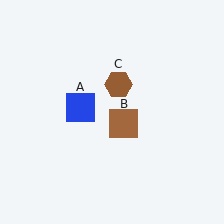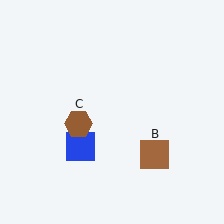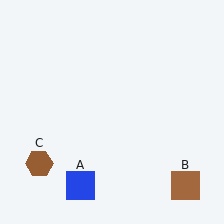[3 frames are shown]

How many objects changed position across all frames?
3 objects changed position: blue square (object A), brown square (object B), brown hexagon (object C).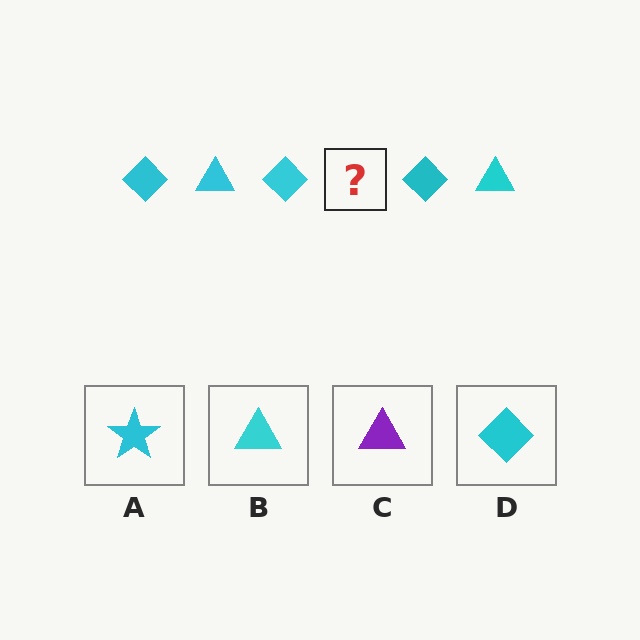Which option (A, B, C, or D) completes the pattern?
B.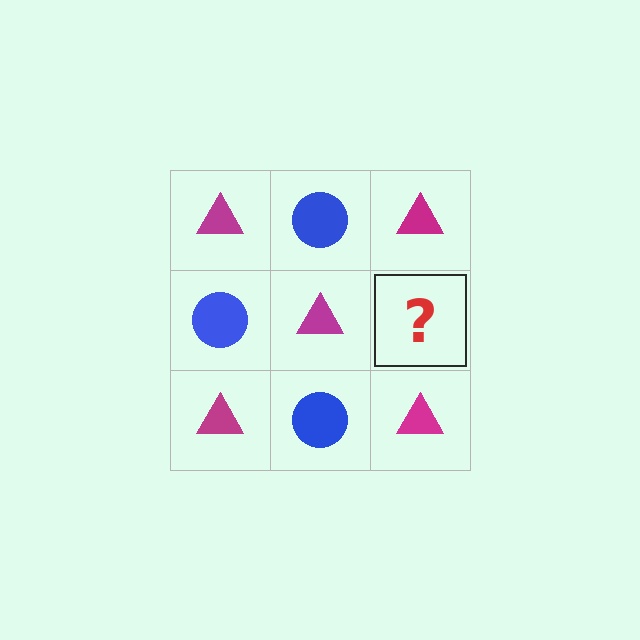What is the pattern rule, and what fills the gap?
The rule is that it alternates magenta triangle and blue circle in a checkerboard pattern. The gap should be filled with a blue circle.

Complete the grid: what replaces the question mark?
The question mark should be replaced with a blue circle.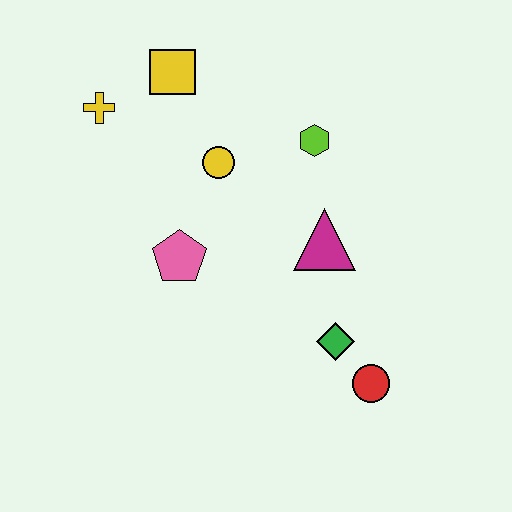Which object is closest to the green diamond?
The red circle is closest to the green diamond.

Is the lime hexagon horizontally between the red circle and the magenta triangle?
No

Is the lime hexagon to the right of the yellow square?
Yes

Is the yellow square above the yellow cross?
Yes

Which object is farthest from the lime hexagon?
The red circle is farthest from the lime hexagon.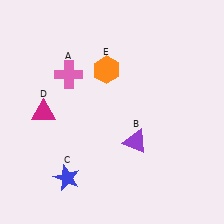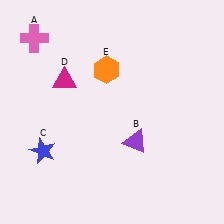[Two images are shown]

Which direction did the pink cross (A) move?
The pink cross (A) moved up.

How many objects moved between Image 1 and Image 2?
3 objects moved between the two images.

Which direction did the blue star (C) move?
The blue star (C) moved up.